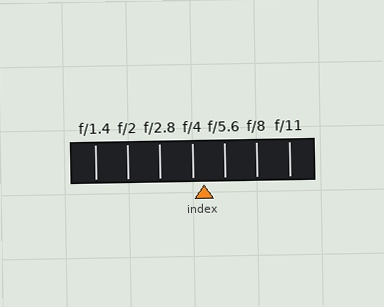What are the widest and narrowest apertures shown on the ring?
The widest aperture shown is f/1.4 and the narrowest is f/11.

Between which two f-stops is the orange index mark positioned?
The index mark is between f/4 and f/5.6.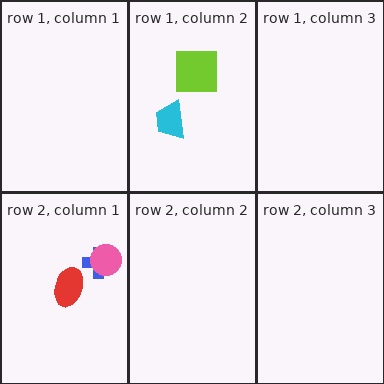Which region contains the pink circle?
The row 2, column 1 region.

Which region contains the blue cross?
The row 2, column 1 region.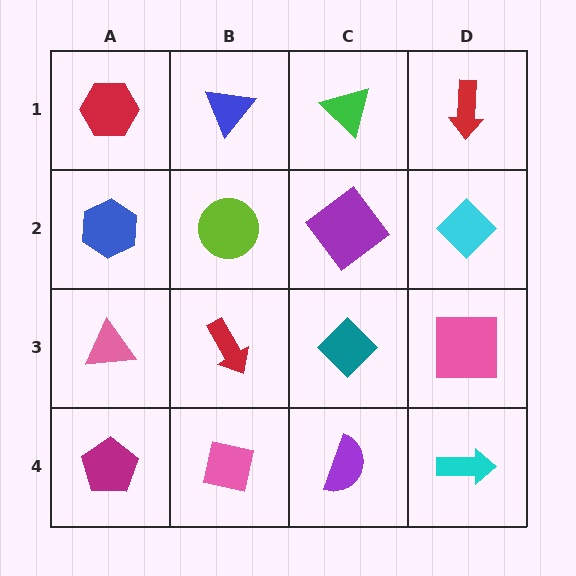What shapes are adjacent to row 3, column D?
A cyan diamond (row 2, column D), a cyan arrow (row 4, column D), a teal diamond (row 3, column C).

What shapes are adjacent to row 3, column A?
A blue hexagon (row 2, column A), a magenta pentagon (row 4, column A), a red arrow (row 3, column B).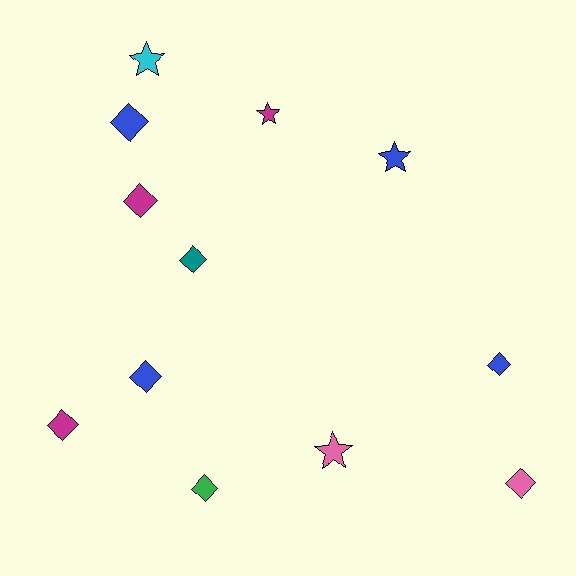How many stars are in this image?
There are 4 stars.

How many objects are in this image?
There are 12 objects.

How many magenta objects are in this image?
There are 3 magenta objects.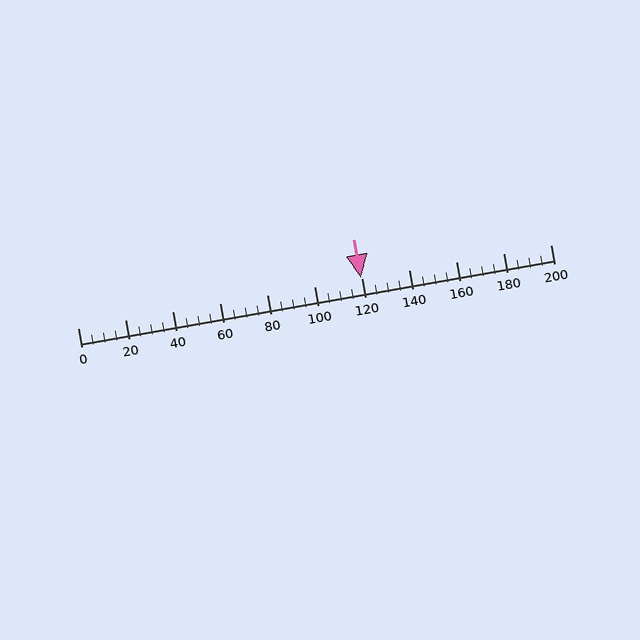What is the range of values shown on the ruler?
The ruler shows values from 0 to 200.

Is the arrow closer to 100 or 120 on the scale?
The arrow is closer to 120.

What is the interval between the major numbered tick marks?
The major tick marks are spaced 20 units apart.